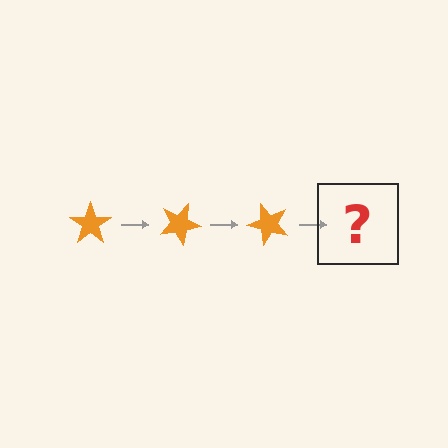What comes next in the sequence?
The next element should be an orange star rotated 75 degrees.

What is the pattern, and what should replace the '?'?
The pattern is that the star rotates 25 degrees each step. The '?' should be an orange star rotated 75 degrees.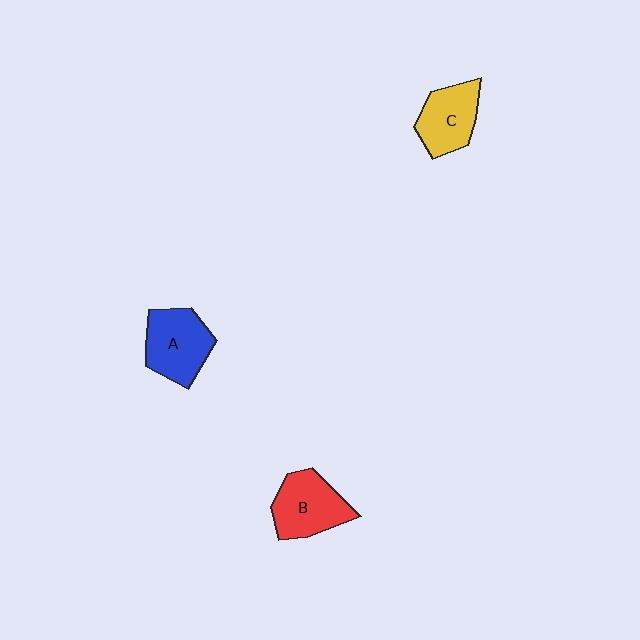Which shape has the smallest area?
Shape C (yellow).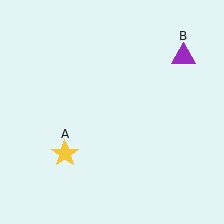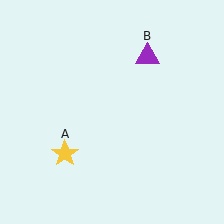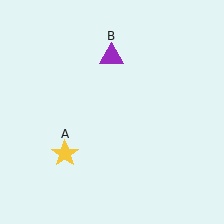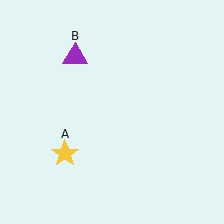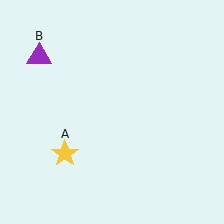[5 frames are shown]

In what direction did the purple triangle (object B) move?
The purple triangle (object B) moved left.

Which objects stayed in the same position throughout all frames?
Yellow star (object A) remained stationary.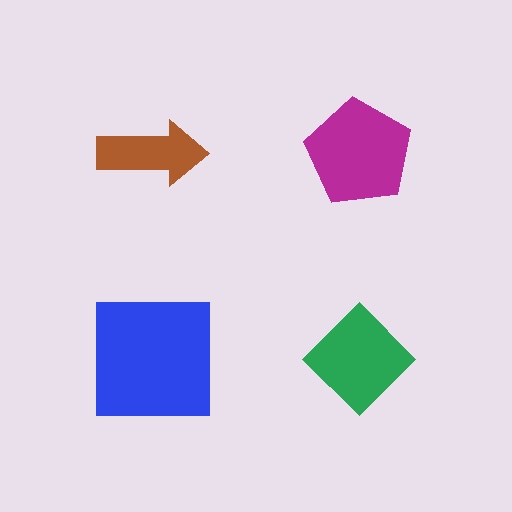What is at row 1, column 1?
A brown arrow.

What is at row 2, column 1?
A blue square.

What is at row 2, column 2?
A green diamond.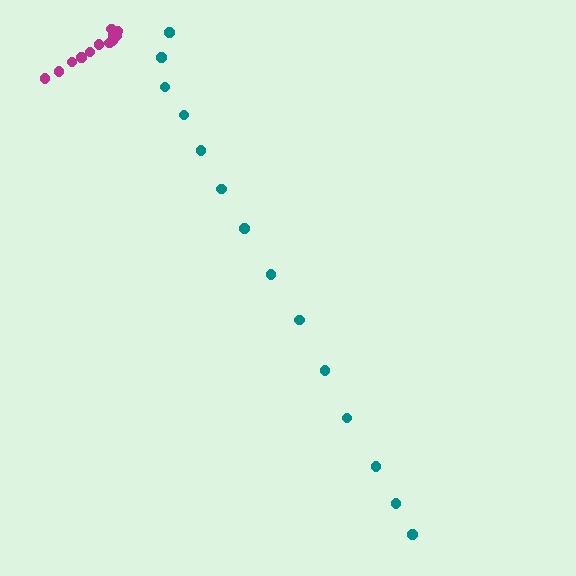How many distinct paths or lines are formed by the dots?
There are 2 distinct paths.